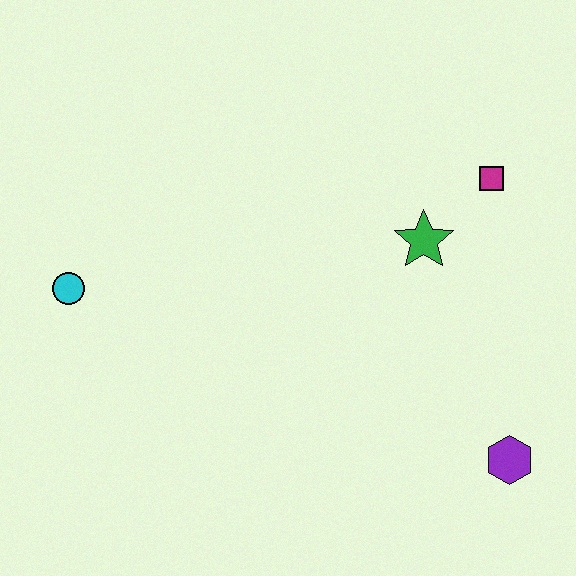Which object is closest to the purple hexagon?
The green star is closest to the purple hexagon.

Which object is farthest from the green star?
The cyan circle is farthest from the green star.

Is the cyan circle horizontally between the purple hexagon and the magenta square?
No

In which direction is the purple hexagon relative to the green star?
The purple hexagon is below the green star.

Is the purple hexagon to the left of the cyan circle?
No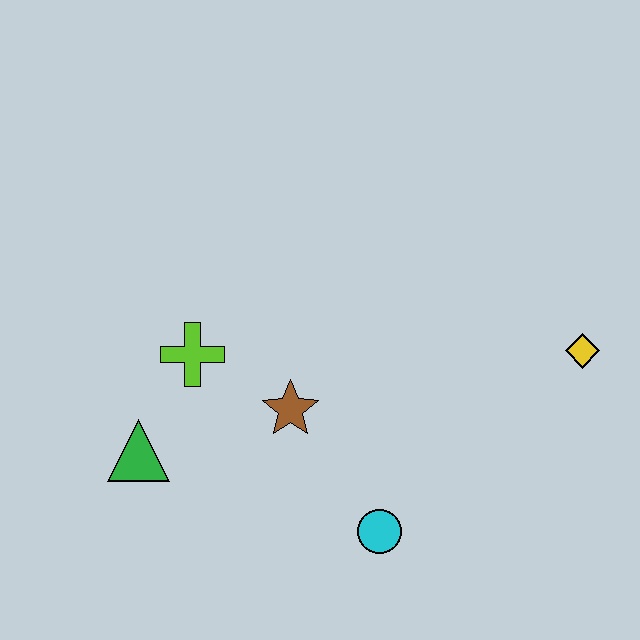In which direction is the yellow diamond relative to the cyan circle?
The yellow diamond is to the right of the cyan circle.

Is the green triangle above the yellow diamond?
No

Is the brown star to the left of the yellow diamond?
Yes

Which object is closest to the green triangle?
The lime cross is closest to the green triangle.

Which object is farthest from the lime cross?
The yellow diamond is farthest from the lime cross.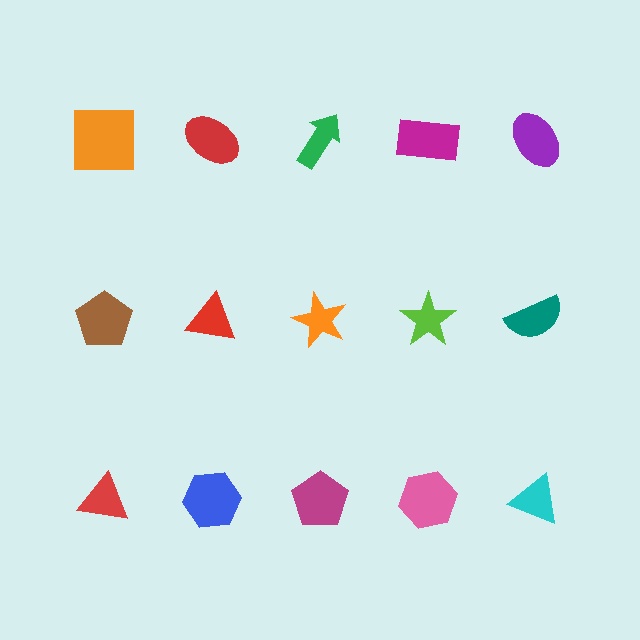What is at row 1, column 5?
A purple ellipse.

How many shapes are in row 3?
5 shapes.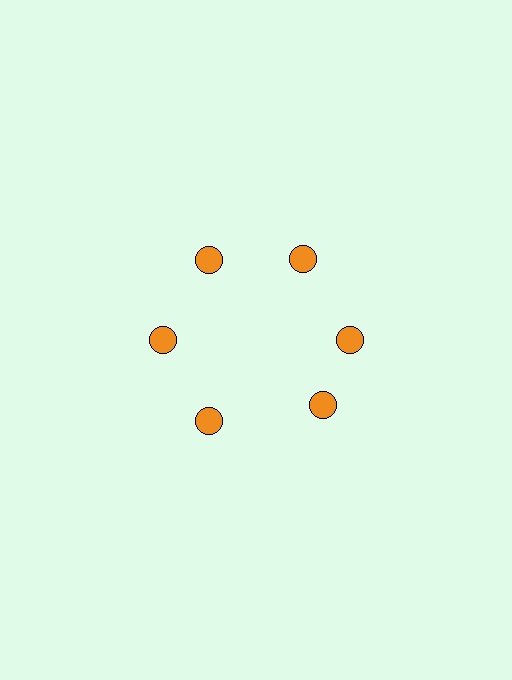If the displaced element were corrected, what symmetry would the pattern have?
It would have 6-fold rotational symmetry — the pattern would map onto itself every 60 degrees.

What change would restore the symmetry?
The symmetry would be restored by rotating it back into even spacing with its neighbors so that all 6 circles sit at equal angles and equal distance from the center.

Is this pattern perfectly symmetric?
No. The 6 orange circles are arranged in a ring, but one element near the 5 o'clock position is rotated out of alignment along the ring, breaking the 6-fold rotational symmetry.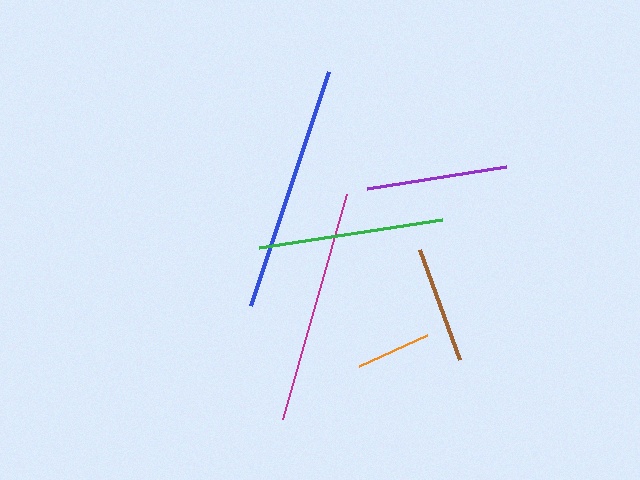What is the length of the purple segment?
The purple segment is approximately 141 pixels long.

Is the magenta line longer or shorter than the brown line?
The magenta line is longer than the brown line.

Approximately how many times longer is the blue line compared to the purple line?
The blue line is approximately 1.8 times the length of the purple line.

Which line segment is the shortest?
The orange line is the shortest at approximately 75 pixels.